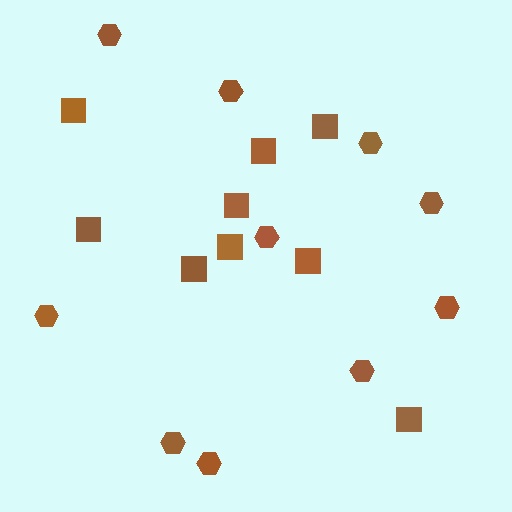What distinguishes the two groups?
There are 2 groups: one group of hexagons (10) and one group of squares (9).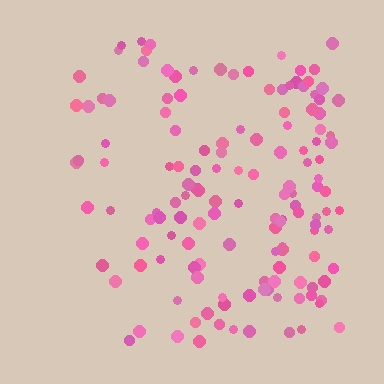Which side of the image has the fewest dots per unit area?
The left.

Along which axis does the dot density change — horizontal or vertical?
Horizontal.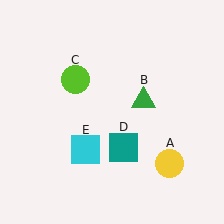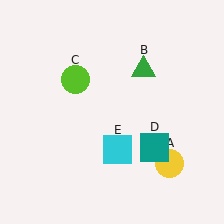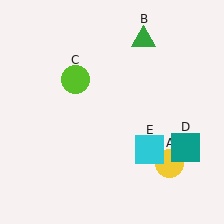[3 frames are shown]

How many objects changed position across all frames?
3 objects changed position: green triangle (object B), teal square (object D), cyan square (object E).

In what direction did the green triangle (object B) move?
The green triangle (object B) moved up.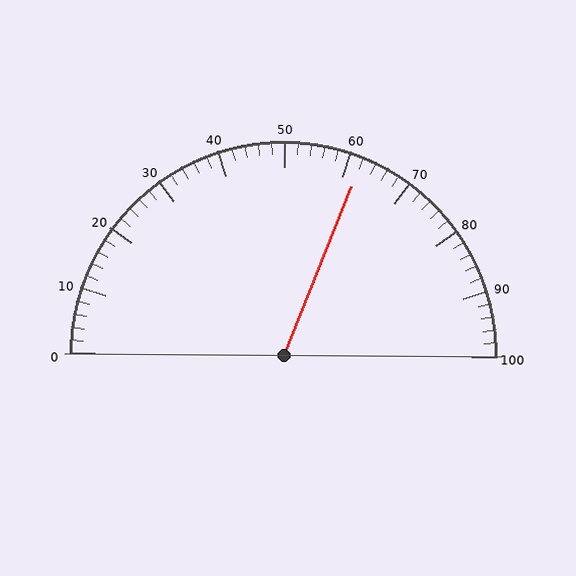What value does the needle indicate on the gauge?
The needle indicates approximately 62.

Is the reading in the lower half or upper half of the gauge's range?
The reading is in the upper half of the range (0 to 100).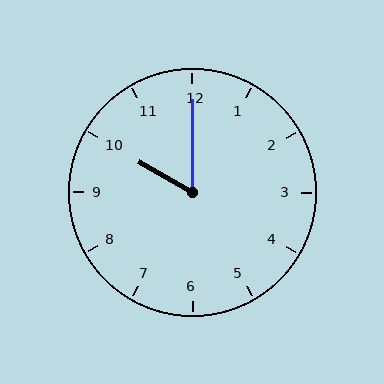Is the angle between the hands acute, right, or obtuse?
It is acute.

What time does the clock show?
10:00.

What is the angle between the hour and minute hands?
Approximately 60 degrees.